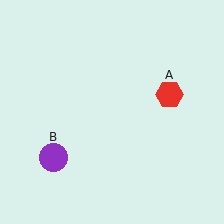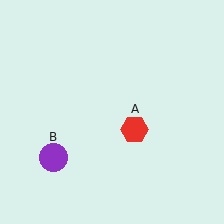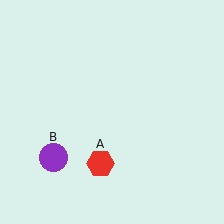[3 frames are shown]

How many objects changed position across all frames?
1 object changed position: red hexagon (object A).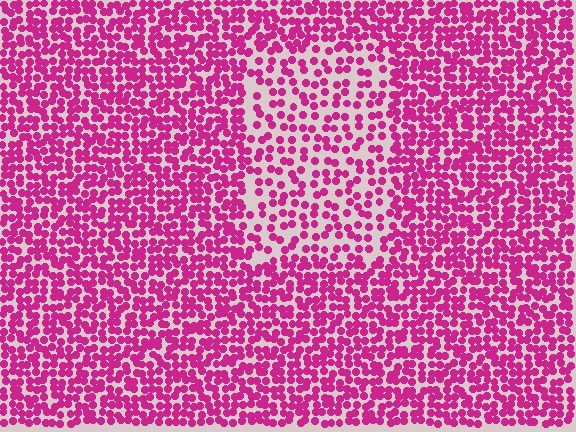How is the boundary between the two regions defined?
The boundary is defined by a change in element density (approximately 1.8x ratio). All elements are the same color, size, and shape.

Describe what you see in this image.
The image contains small magenta elements arranged at two different densities. A rectangle-shaped region is visible where the elements are less densely packed than the surrounding area.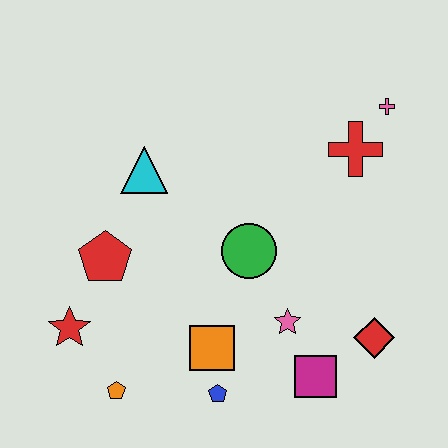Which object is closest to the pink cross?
The red cross is closest to the pink cross.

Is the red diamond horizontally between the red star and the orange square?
No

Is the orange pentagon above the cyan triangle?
No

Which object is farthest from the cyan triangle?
The red diamond is farthest from the cyan triangle.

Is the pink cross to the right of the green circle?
Yes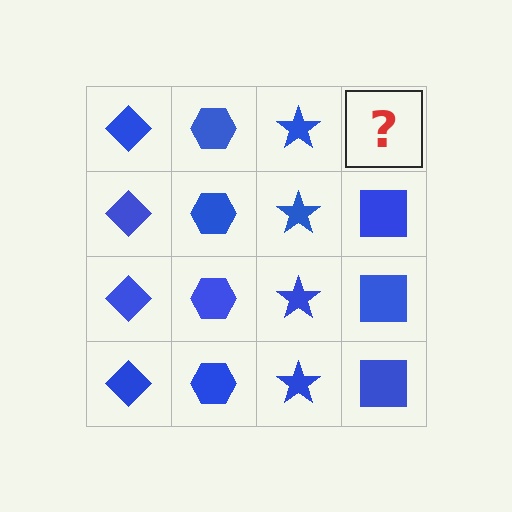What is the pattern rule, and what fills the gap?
The rule is that each column has a consistent shape. The gap should be filled with a blue square.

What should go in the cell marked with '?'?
The missing cell should contain a blue square.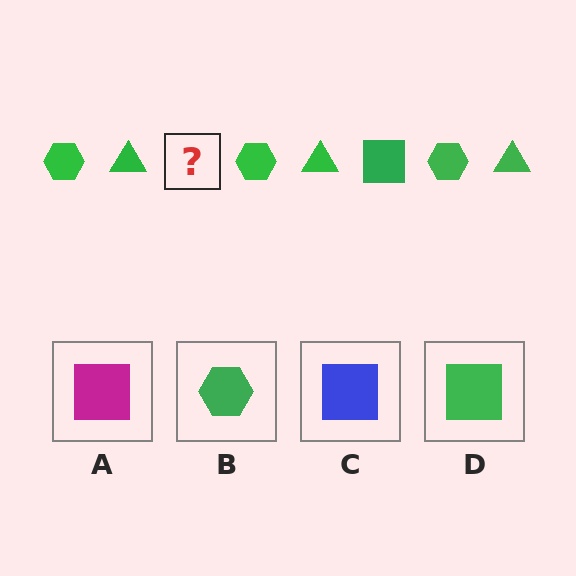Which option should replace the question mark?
Option D.